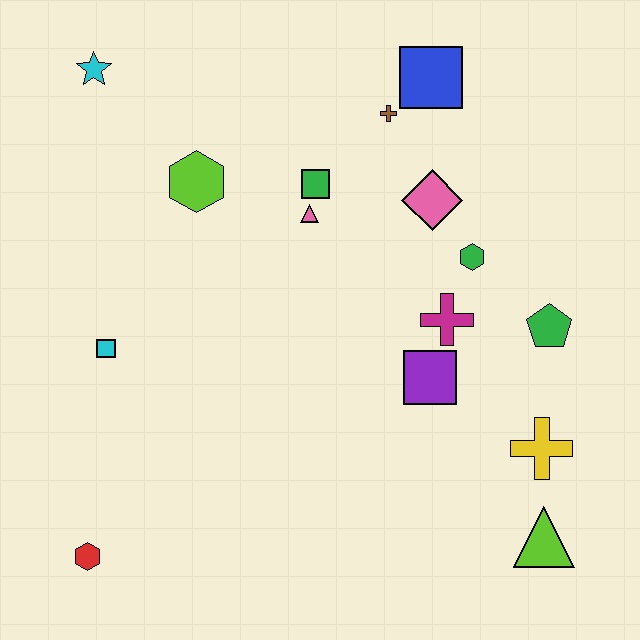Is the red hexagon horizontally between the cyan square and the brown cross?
No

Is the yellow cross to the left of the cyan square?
No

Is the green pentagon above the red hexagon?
Yes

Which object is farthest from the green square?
The red hexagon is farthest from the green square.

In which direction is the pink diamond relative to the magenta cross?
The pink diamond is above the magenta cross.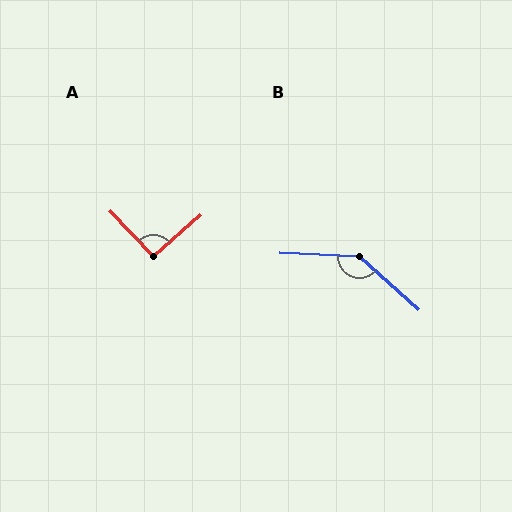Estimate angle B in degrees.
Approximately 141 degrees.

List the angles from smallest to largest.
A (93°), B (141°).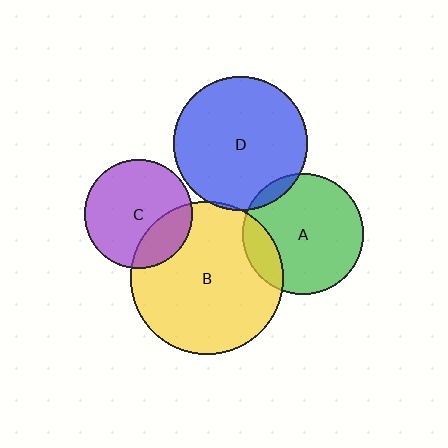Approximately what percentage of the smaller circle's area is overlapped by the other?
Approximately 5%.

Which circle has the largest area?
Circle B (yellow).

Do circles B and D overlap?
Yes.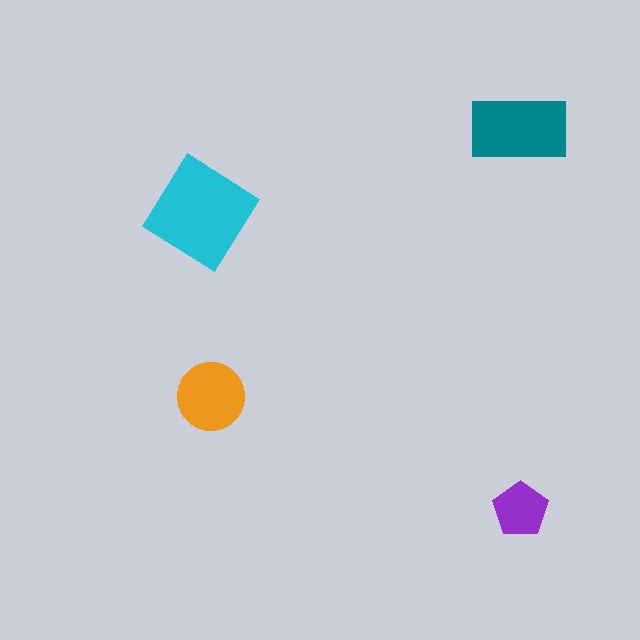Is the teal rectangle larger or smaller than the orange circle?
Larger.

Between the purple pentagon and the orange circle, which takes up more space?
The orange circle.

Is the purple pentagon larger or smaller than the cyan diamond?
Smaller.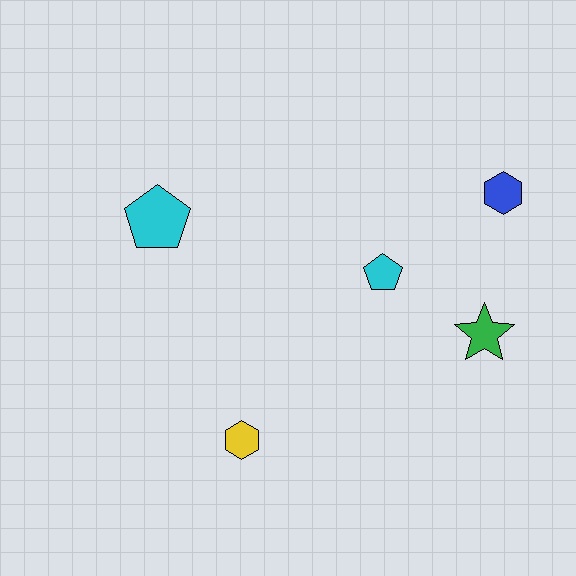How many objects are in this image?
There are 5 objects.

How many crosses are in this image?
There are no crosses.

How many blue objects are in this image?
There is 1 blue object.